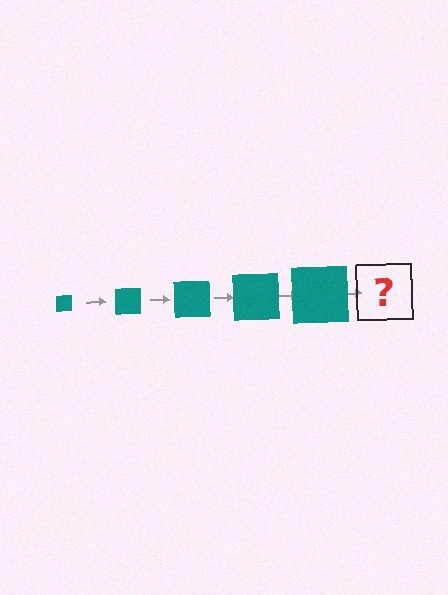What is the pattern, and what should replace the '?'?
The pattern is that the square gets progressively larger each step. The '?' should be a teal square, larger than the previous one.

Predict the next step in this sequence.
The next step is a teal square, larger than the previous one.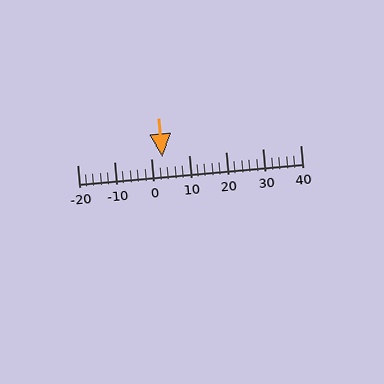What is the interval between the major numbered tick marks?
The major tick marks are spaced 10 units apart.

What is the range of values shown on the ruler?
The ruler shows values from -20 to 40.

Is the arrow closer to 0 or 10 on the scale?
The arrow is closer to 0.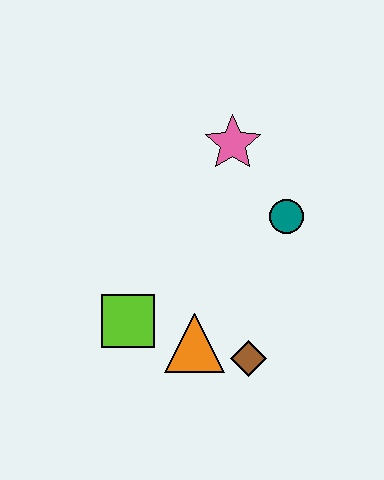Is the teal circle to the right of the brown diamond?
Yes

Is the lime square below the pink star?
Yes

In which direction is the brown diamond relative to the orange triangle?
The brown diamond is to the right of the orange triangle.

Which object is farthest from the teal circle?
The lime square is farthest from the teal circle.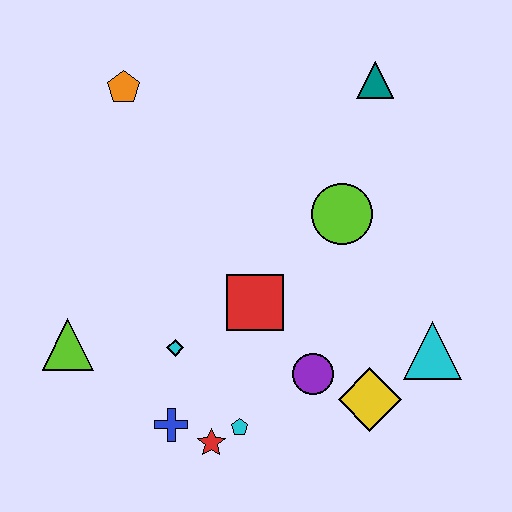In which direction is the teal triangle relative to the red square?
The teal triangle is above the red square.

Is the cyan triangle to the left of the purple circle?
No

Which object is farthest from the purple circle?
The orange pentagon is farthest from the purple circle.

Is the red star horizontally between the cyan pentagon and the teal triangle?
No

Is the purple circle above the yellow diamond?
Yes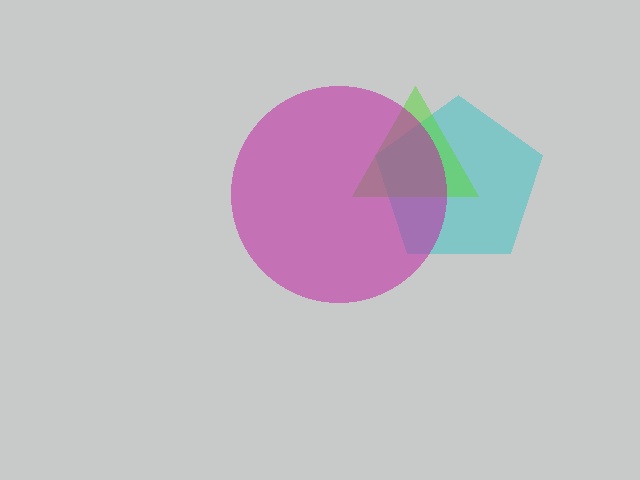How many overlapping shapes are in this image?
There are 3 overlapping shapes in the image.